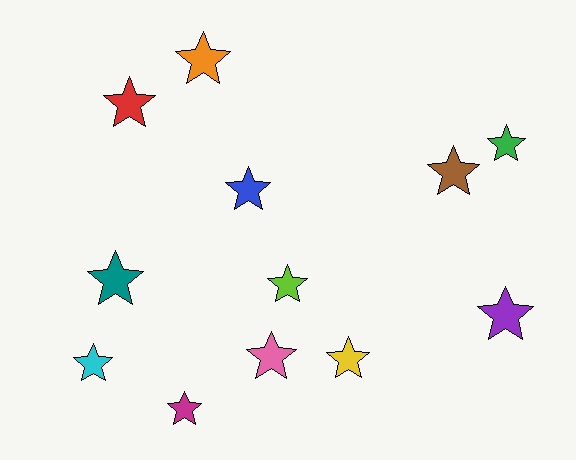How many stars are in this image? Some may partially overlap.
There are 12 stars.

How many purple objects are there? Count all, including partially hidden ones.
There is 1 purple object.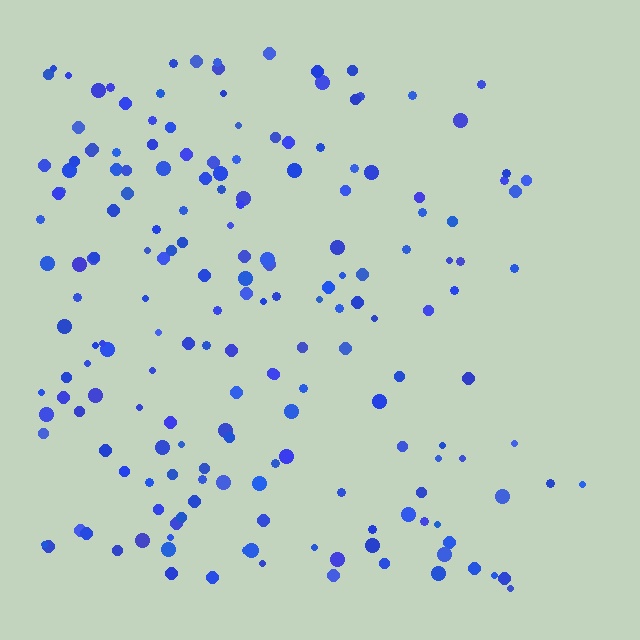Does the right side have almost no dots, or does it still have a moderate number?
Still a moderate number, just noticeably fewer than the left.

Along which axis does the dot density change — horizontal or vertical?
Horizontal.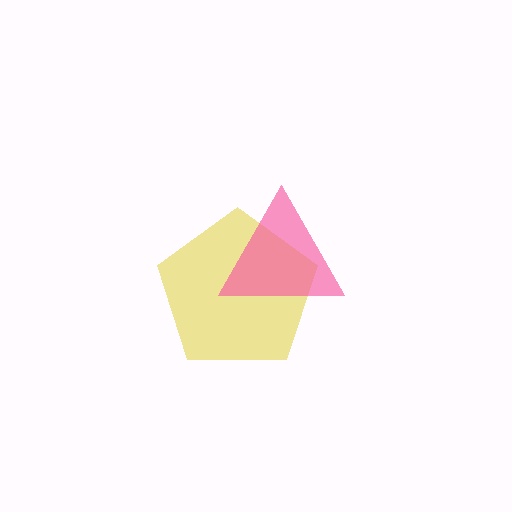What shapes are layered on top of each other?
The layered shapes are: a yellow pentagon, a pink triangle.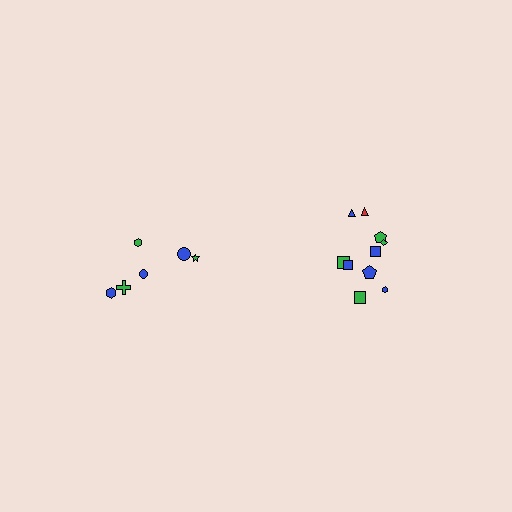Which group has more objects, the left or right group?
The right group.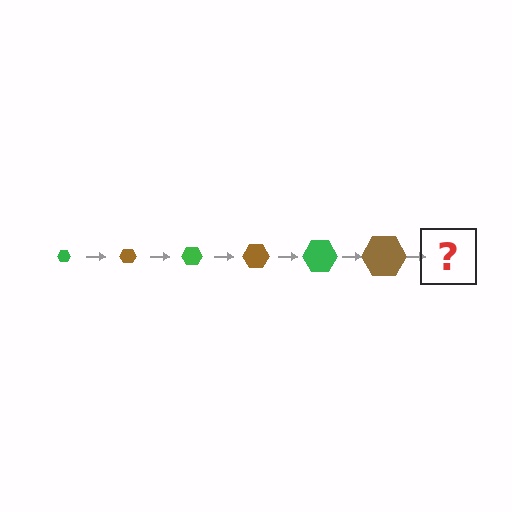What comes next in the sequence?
The next element should be a green hexagon, larger than the previous one.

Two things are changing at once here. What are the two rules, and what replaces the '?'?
The two rules are that the hexagon grows larger each step and the color cycles through green and brown. The '?' should be a green hexagon, larger than the previous one.